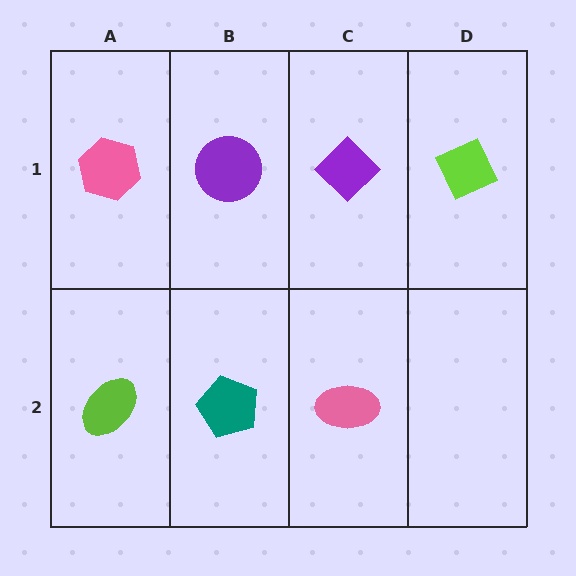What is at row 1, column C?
A purple diamond.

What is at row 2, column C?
A pink ellipse.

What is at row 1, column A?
A pink hexagon.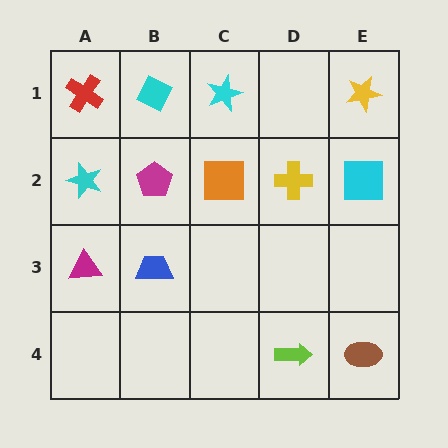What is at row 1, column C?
A cyan star.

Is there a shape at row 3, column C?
No, that cell is empty.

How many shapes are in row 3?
2 shapes.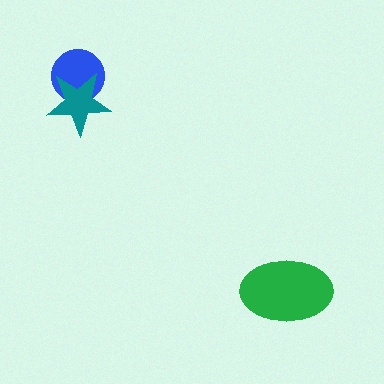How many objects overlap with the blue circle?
1 object overlaps with the blue circle.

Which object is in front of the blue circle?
The teal star is in front of the blue circle.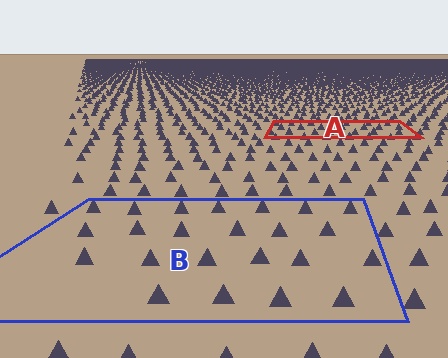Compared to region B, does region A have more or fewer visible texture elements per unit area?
Region A has more texture elements per unit area — they are packed more densely because it is farther away.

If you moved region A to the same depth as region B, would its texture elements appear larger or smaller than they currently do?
They would appear larger. At a closer depth, the same texture elements are projected at a bigger on-screen size.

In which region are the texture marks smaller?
The texture marks are smaller in region A, because it is farther away.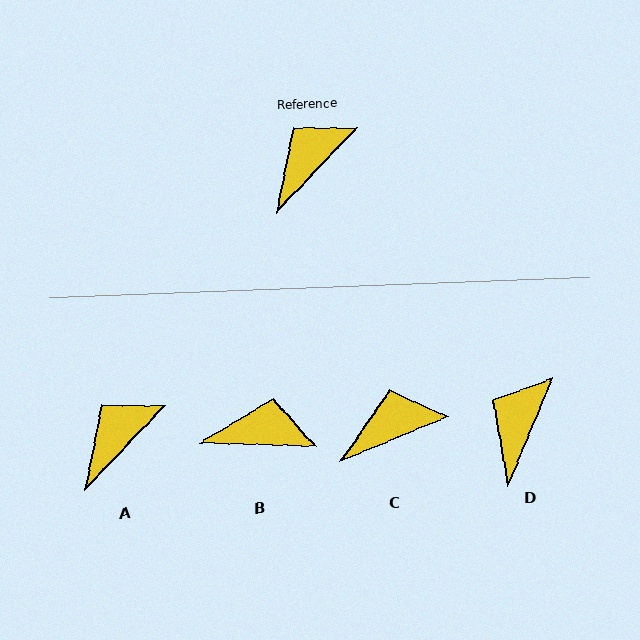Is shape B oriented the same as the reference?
No, it is off by about 48 degrees.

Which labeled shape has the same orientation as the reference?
A.